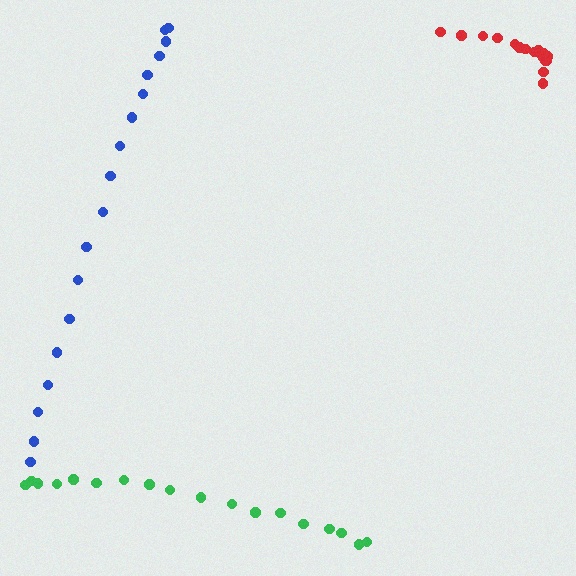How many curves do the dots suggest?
There are 3 distinct paths.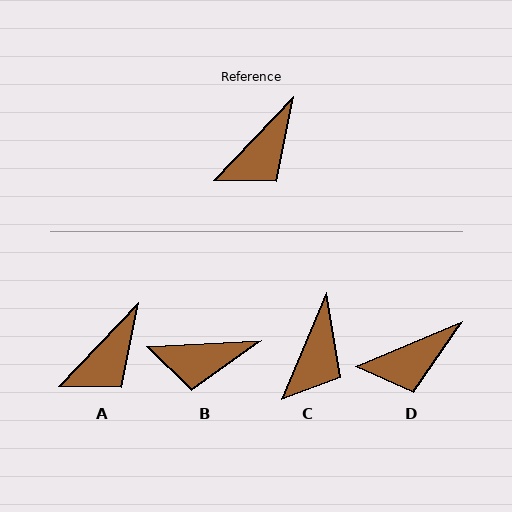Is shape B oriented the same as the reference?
No, it is off by about 43 degrees.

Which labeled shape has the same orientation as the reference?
A.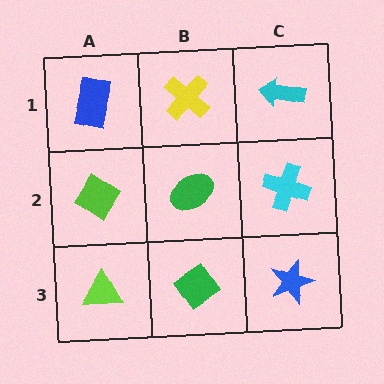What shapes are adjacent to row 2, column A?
A blue rectangle (row 1, column A), a lime triangle (row 3, column A), a green ellipse (row 2, column B).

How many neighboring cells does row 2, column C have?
3.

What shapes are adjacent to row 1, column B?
A green ellipse (row 2, column B), a blue rectangle (row 1, column A), a cyan arrow (row 1, column C).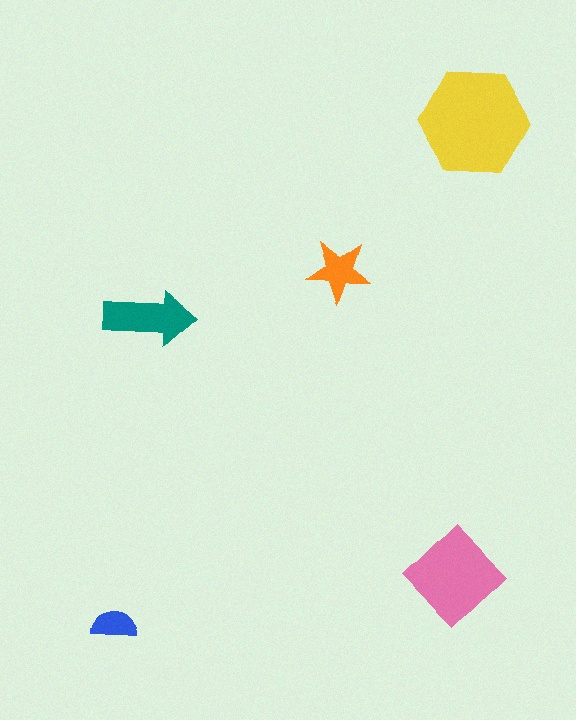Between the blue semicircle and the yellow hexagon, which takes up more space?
The yellow hexagon.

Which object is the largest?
The yellow hexagon.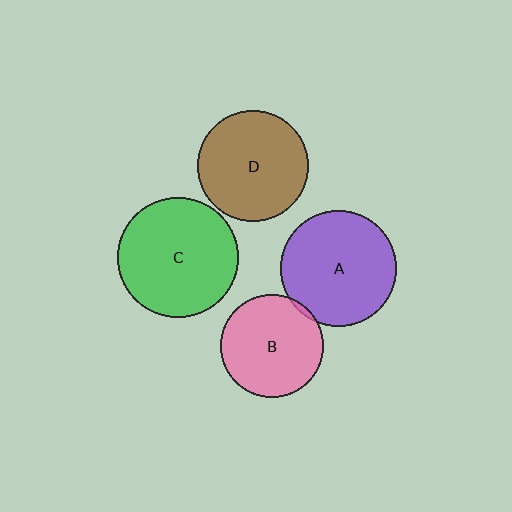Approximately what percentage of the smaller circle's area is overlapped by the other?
Approximately 5%.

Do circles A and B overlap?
Yes.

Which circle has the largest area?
Circle C (green).